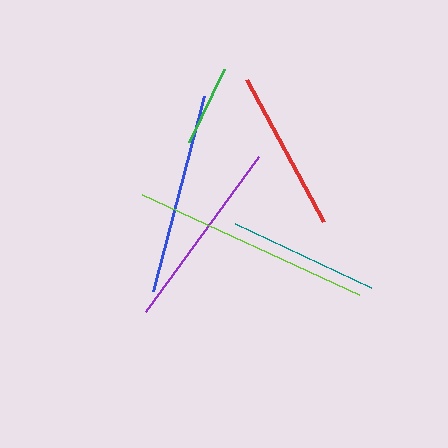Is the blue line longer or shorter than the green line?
The blue line is longer than the green line.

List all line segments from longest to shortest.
From longest to shortest: lime, blue, purple, red, teal, green.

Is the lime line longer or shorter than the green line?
The lime line is longer than the green line.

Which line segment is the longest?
The lime line is the longest at approximately 238 pixels.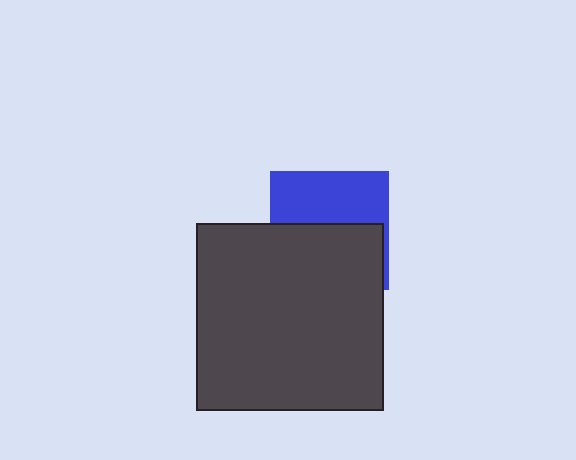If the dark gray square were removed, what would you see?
You would see the complete blue square.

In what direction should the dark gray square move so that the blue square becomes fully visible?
The dark gray square should move down. That is the shortest direction to clear the overlap and leave the blue square fully visible.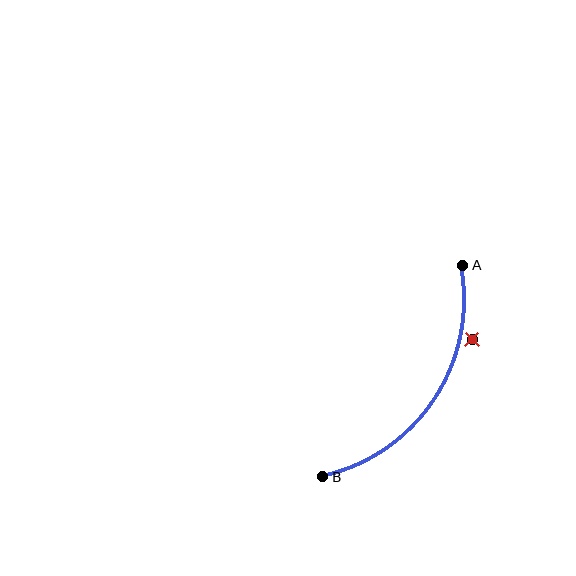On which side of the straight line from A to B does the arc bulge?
The arc bulges to the right of the straight line connecting A and B.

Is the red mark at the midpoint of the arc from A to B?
No — the red mark does not lie on the arc at all. It sits slightly outside the curve.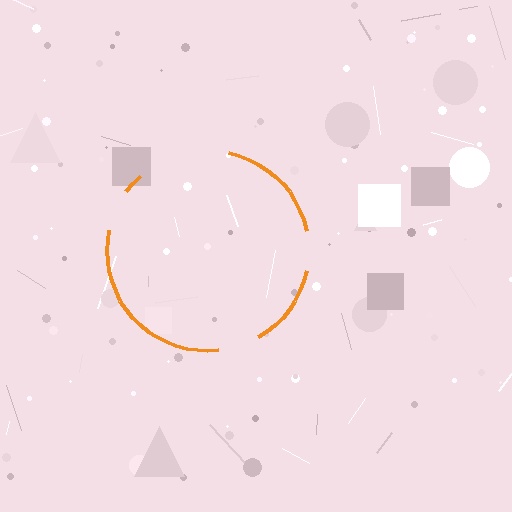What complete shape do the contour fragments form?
The contour fragments form a circle.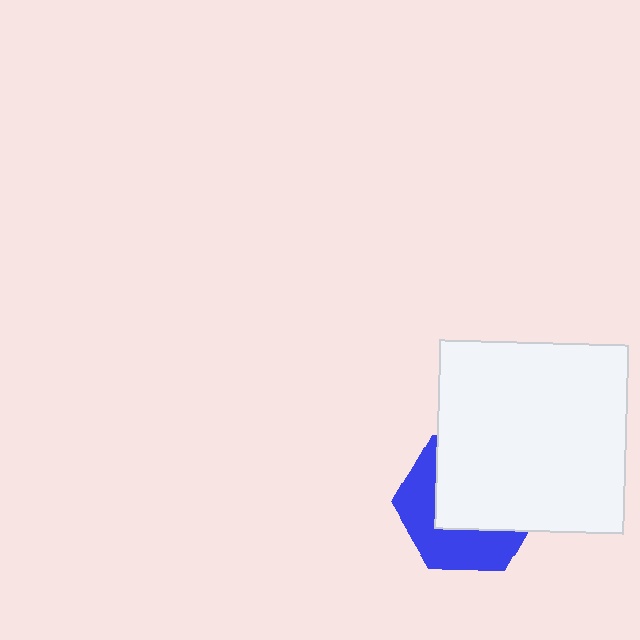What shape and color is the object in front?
The object in front is a white square.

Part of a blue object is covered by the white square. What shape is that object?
It is a hexagon.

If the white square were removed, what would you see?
You would see the complete blue hexagon.